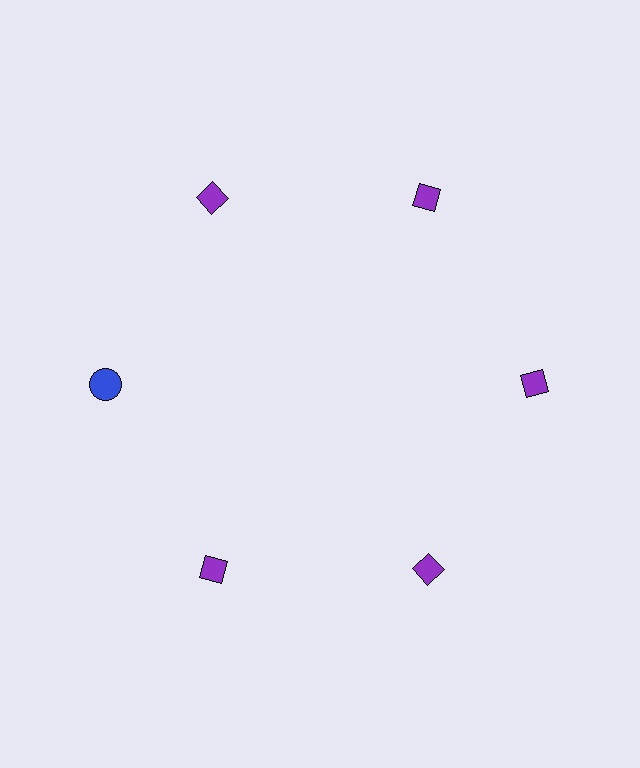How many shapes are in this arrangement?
There are 6 shapes arranged in a ring pattern.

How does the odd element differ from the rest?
It differs in both color (blue instead of purple) and shape (circle instead of diamond).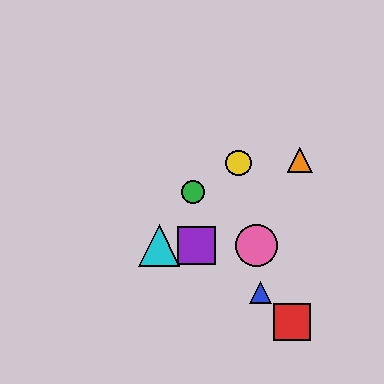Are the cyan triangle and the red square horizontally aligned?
No, the cyan triangle is at y≈245 and the red square is at y≈322.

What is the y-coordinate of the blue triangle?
The blue triangle is at y≈292.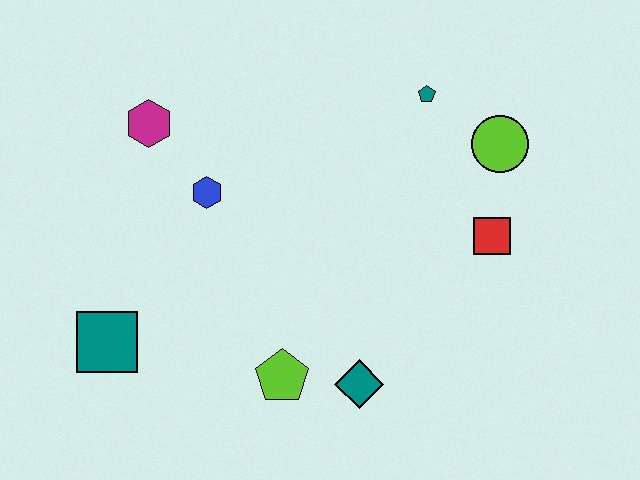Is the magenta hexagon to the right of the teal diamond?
No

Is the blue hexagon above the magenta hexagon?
No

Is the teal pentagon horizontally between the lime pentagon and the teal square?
No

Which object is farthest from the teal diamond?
The magenta hexagon is farthest from the teal diamond.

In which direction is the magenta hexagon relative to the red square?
The magenta hexagon is to the left of the red square.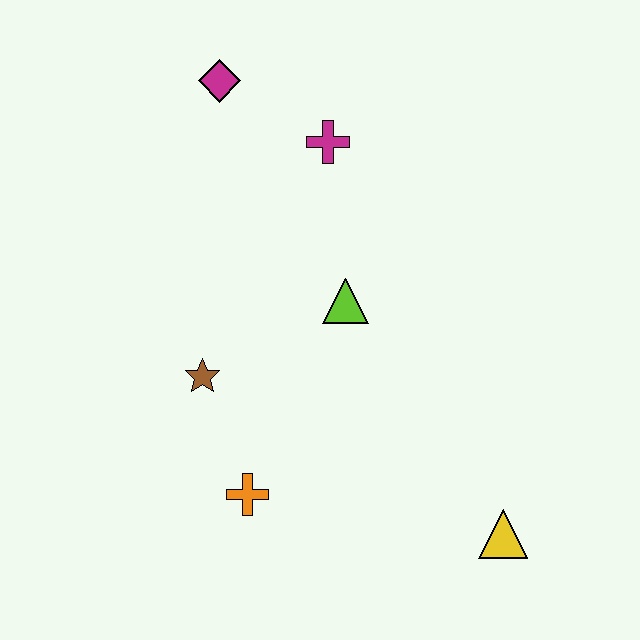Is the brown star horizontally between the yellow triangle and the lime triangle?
No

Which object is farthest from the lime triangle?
The yellow triangle is farthest from the lime triangle.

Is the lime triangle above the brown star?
Yes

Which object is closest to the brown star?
The orange cross is closest to the brown star.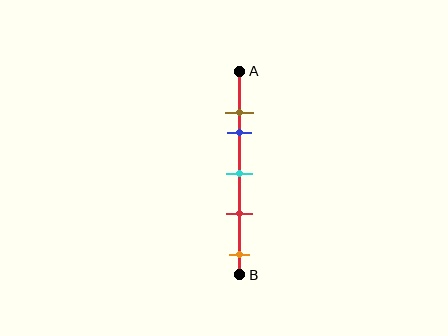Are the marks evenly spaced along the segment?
No, the marks are not evenly spaced.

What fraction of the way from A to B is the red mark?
The red mark is approximately 70% (0.7) of the way from A to B.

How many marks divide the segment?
There are 5 marks dividing the segment.